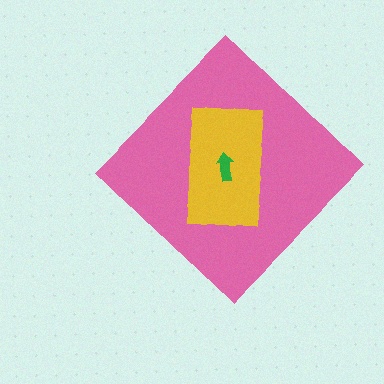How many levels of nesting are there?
3.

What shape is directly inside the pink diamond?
The yellow rectangle.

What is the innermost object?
The green arrow.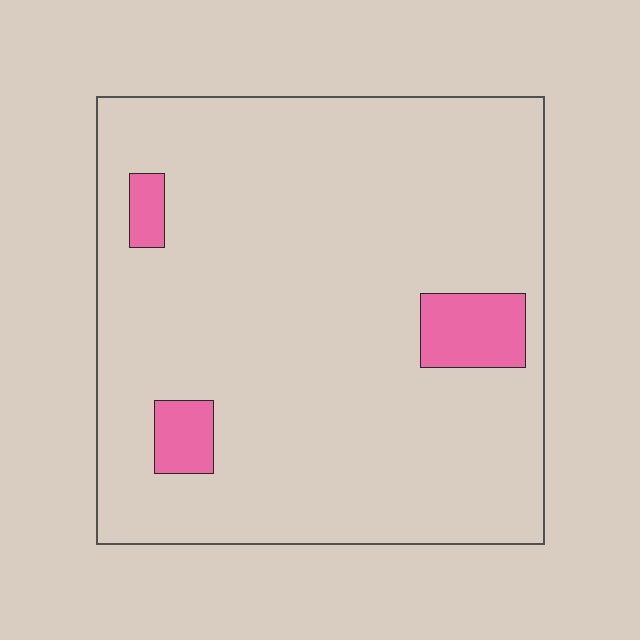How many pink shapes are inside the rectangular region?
3.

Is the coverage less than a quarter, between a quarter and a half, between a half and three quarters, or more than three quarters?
Less than a quarter.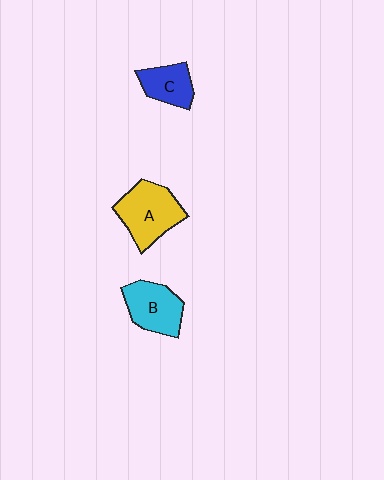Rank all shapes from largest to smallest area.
From largest to smallest: A (yellow), B (cyan), C (blue).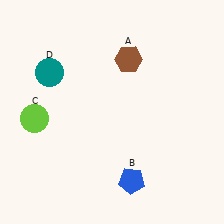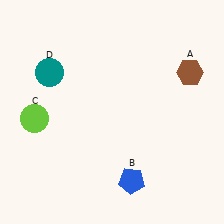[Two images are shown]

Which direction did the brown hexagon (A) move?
The brown hexagon (A) moved right.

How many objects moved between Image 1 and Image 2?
1 object moved between the two images.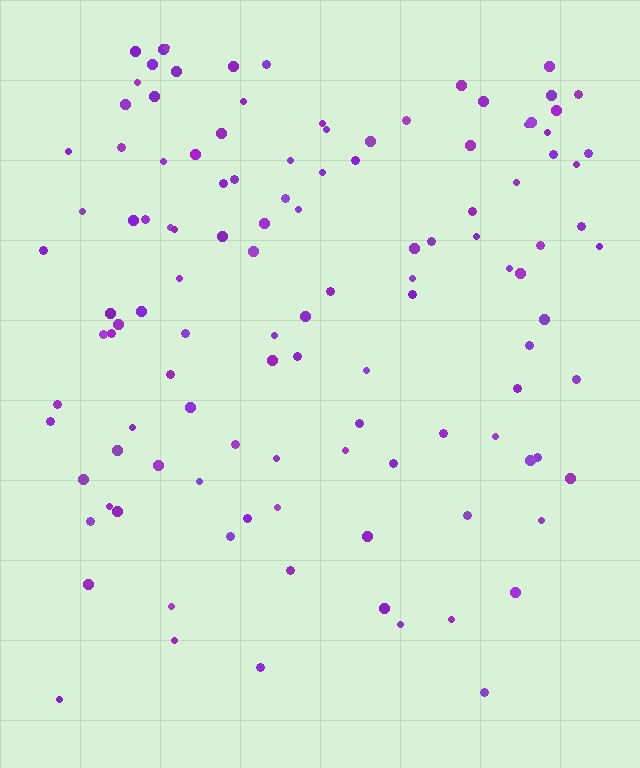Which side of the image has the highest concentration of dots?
The top.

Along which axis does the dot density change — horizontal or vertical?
Vertical.